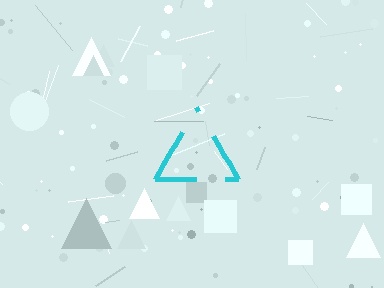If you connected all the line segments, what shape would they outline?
They would outline a triangle.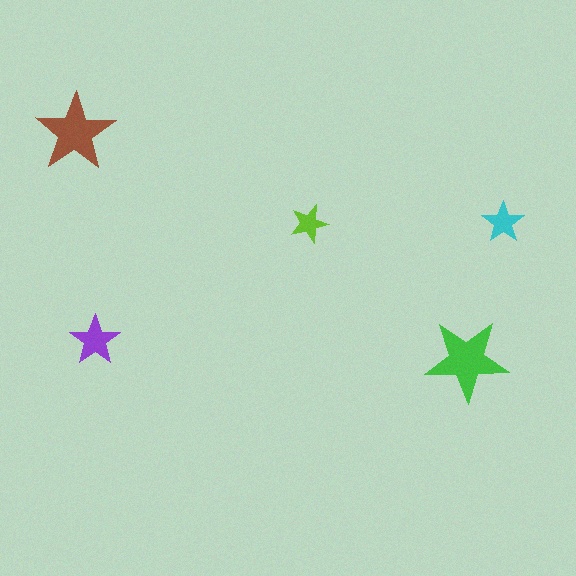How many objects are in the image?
There are 5 objects in the image.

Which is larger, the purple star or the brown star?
The brown one.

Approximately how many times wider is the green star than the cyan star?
About 2 times wider.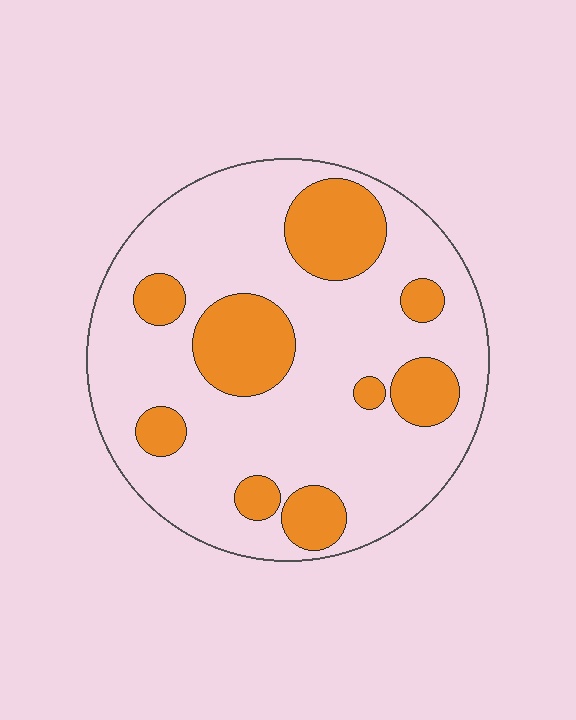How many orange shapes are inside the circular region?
9.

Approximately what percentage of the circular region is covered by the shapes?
Approximately 25%.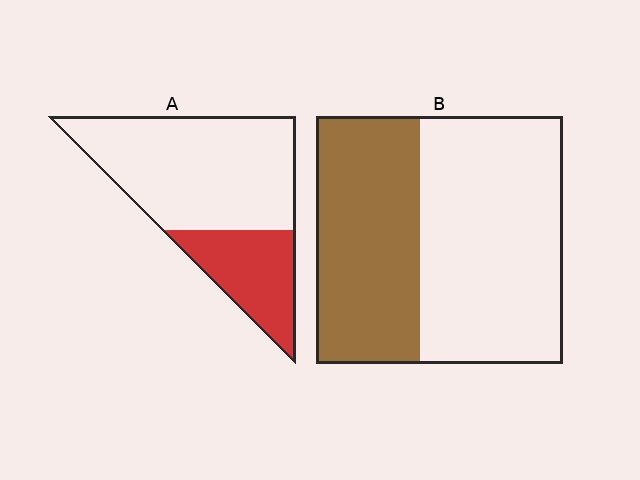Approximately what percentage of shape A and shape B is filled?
A is approximately 30% and B is approximately 40%.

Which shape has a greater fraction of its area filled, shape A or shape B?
Shape B.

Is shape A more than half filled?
No.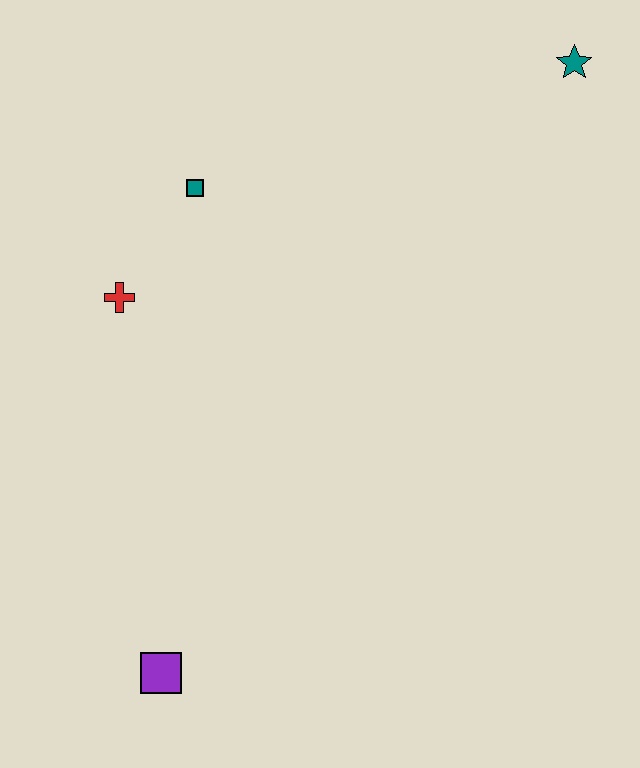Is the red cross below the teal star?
Yes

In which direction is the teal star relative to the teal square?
The teal star is to the right of the teal square.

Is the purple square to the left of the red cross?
No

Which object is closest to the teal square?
The red cross is closest to the teal square.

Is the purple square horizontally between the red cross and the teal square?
Yes